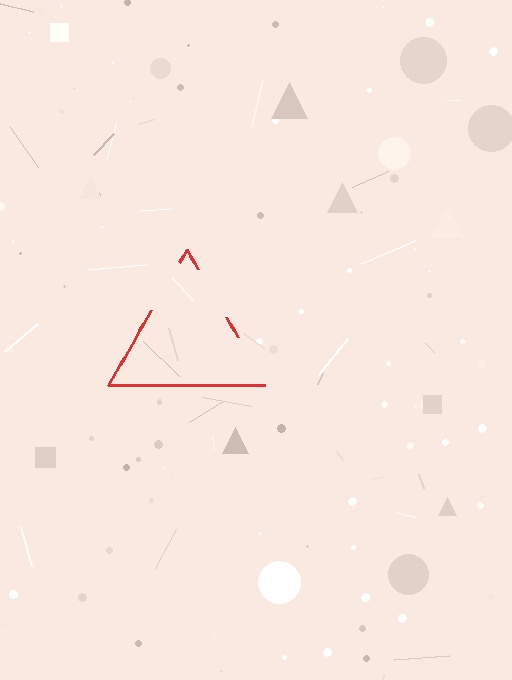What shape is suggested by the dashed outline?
The dashed outline suggests a triangle.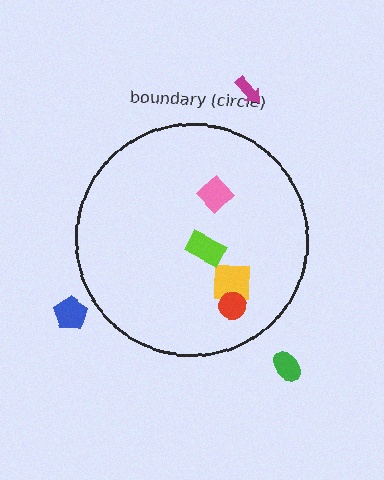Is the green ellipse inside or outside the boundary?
Outside.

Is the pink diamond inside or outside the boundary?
Inside.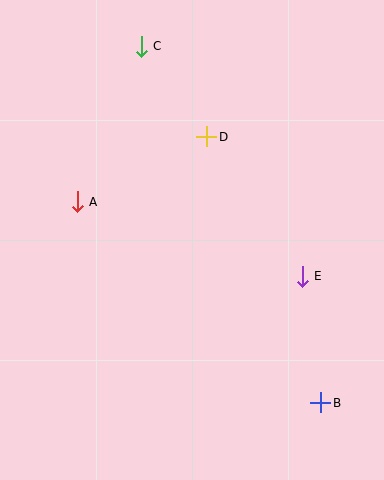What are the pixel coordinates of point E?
Point E is at (302, 276).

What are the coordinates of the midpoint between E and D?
The midpoint between E and D is at (254, 207).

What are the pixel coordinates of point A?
Point A is at (77, 202).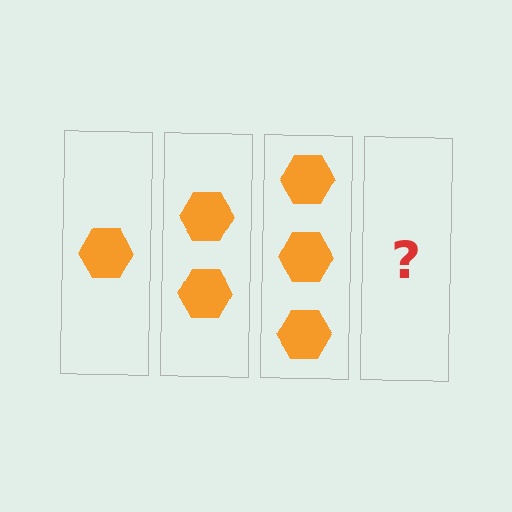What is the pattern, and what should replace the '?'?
The pattern is that each step adds one more hexagon. The '?' should be 4 hexagons.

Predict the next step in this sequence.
The next step is 4 hexagons.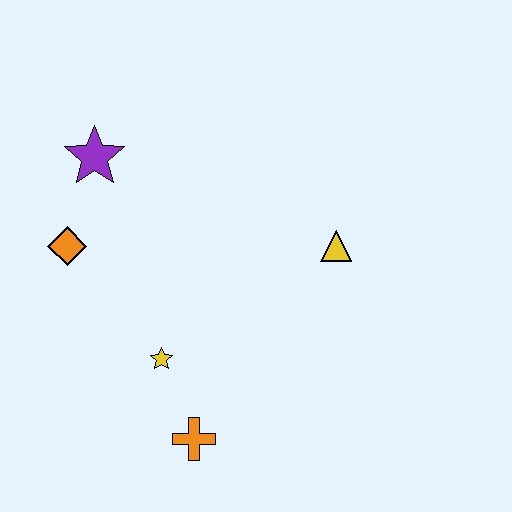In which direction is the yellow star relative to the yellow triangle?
The yellow star is to the left of the yellow triangle.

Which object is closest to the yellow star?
The orange cross is closest to the yellow star.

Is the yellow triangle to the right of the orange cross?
Yes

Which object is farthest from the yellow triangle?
The orange diamond is farthest from the yellow triangle.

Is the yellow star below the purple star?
Yes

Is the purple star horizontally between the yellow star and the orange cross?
No